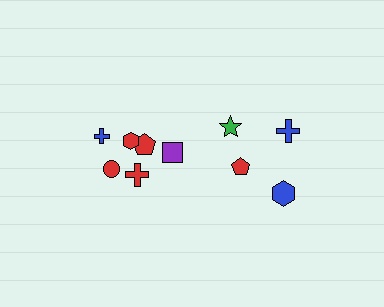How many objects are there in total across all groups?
There are 10 objects.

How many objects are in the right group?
There are 4 objects.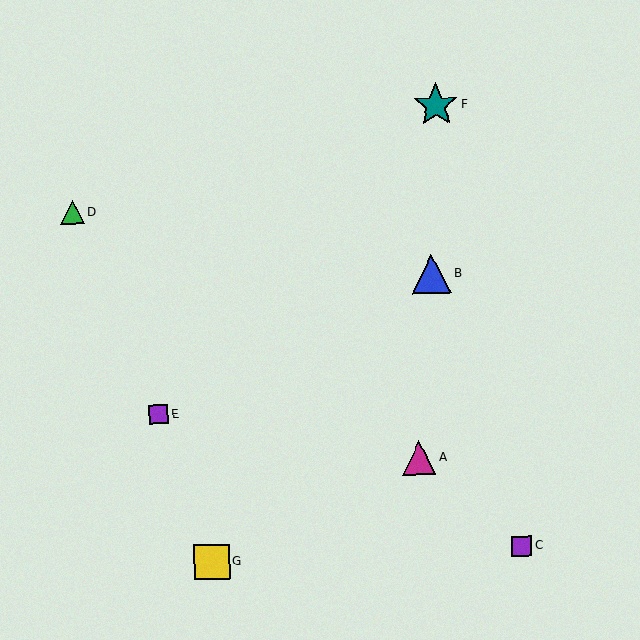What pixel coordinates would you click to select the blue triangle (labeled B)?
Click at (432, 274) to select the blue triangle B.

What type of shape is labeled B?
Shape B is a blue triangle.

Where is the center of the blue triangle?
The center of the blue triangle is at (432, 274).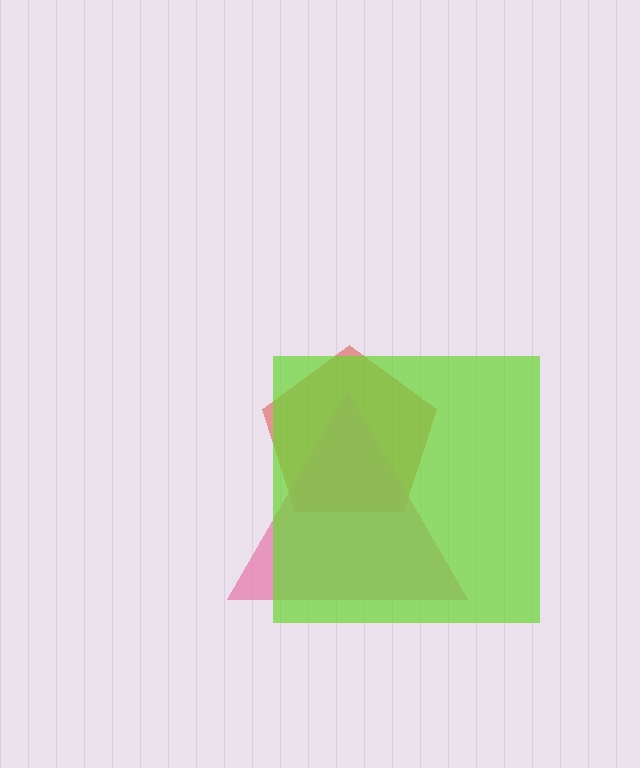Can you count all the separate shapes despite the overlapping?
Yes, there are 3 separate shapes.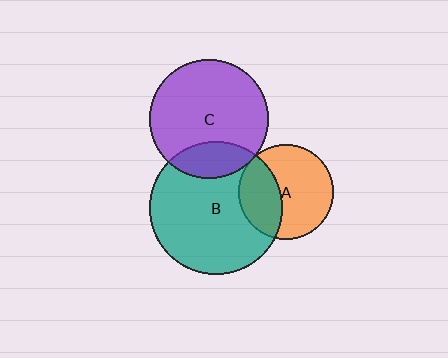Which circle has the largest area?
Circle B (teal).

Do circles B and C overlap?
Yes.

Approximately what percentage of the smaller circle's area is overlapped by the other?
Approximately 20%.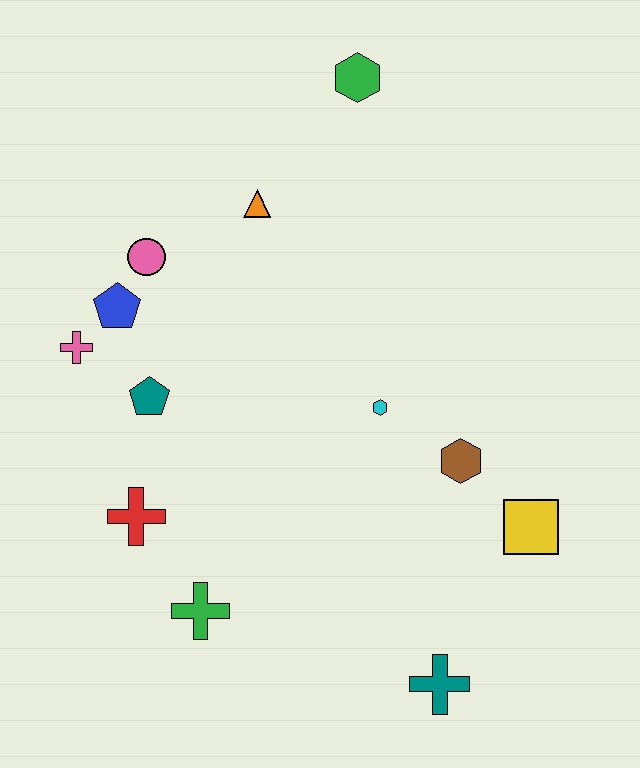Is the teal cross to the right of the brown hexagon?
No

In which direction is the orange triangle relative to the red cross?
The orange triangle is above the red cross.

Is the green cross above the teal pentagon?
No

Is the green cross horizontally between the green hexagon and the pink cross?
Yes